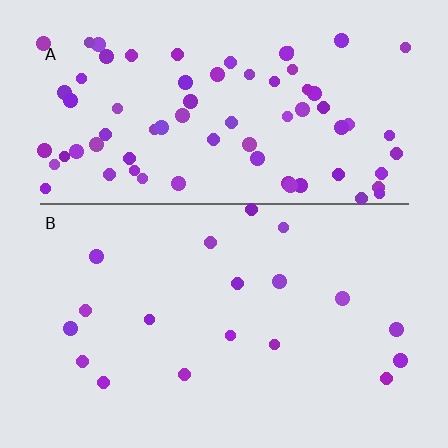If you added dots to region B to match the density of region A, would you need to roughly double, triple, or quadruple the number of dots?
Approximately quadruple.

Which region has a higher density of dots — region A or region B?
A (the top).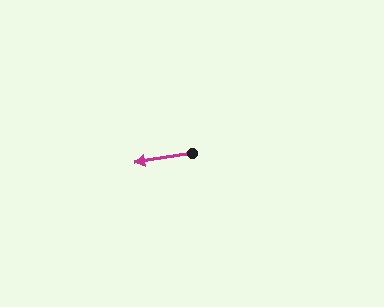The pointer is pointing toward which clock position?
Roughly 9 o'clock.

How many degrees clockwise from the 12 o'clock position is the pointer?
Approximately 261 degrees.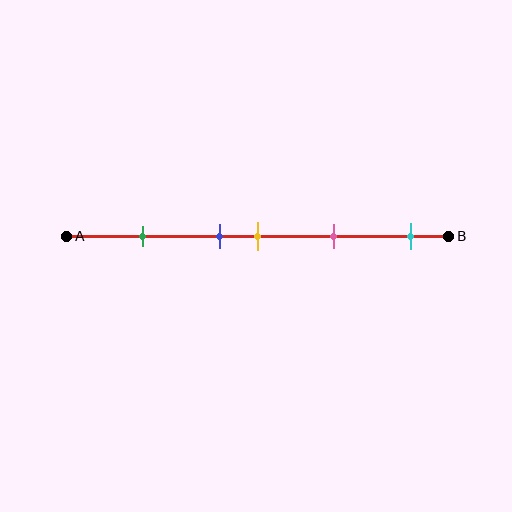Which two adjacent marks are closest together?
The blue and yellow marks are the closest adjacent pair.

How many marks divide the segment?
There are 5 marks dividing the segment.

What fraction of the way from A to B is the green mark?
The green mark is approximately 20% (0.2) of the way from A to B.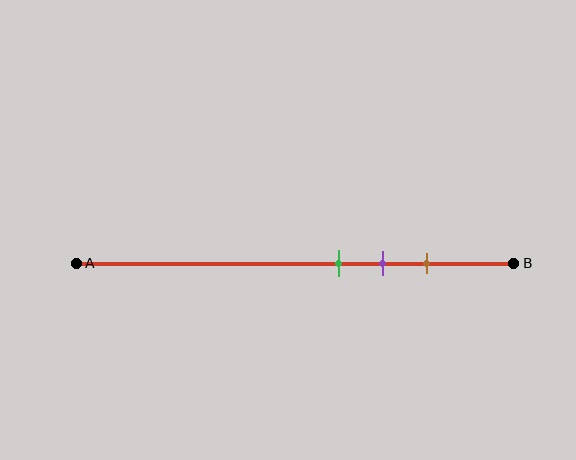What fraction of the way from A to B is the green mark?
The green mark is approximately 60% (0.6) of the way from A to B.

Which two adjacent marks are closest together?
The green and purple marks are the closest adjacent pair.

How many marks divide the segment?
There are 3 marks dividing the segment.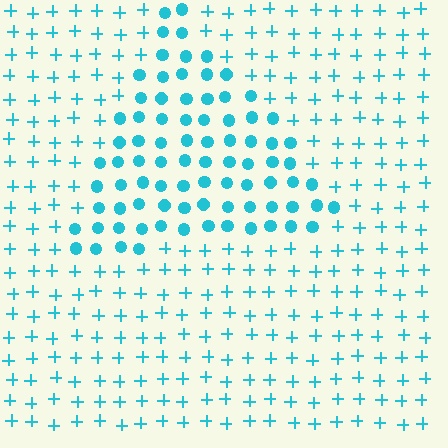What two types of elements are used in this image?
The image uses circles inside the triangle region and plus signs outside it.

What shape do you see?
I see a triangle.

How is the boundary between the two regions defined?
The boundary is defined by a change in element shape: circles inside vs. plus signs outside. All elements share the same color and spacing.